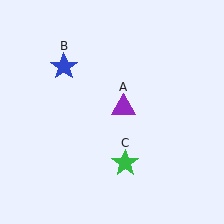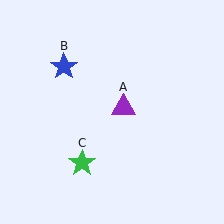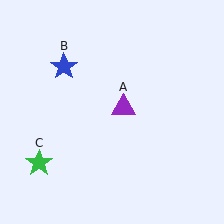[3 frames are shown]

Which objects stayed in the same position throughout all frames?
Purple triangle (object A) and blue star (object B) remained stationary.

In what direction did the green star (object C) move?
The green star (object C) moved left.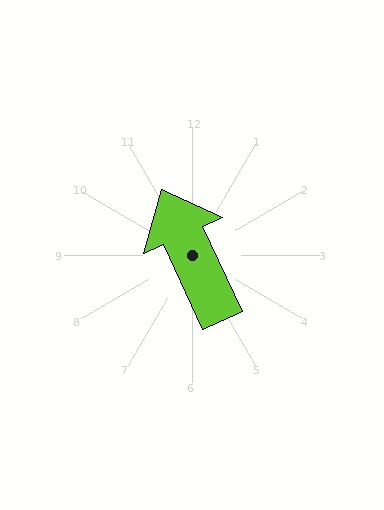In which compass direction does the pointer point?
Northwest.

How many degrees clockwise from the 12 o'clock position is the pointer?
Approximately 335 degrees.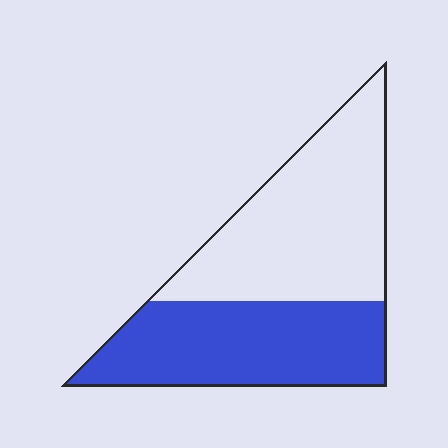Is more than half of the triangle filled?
No.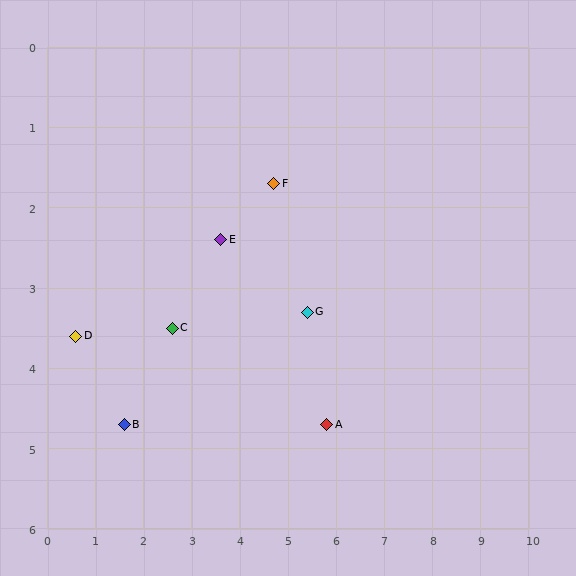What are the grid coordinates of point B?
Point B is at approximately (1.6, 4.7).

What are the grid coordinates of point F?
Point F is at approximately (4.7, 1.7).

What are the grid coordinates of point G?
Point G is at approximately (5.4, 3.3).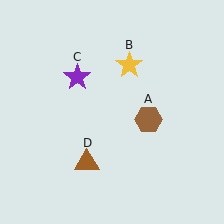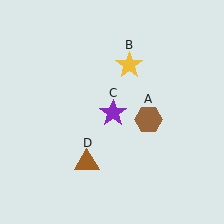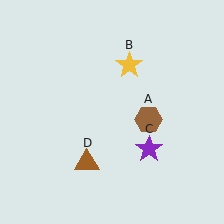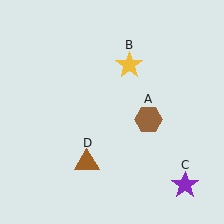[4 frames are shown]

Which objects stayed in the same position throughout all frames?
Brown hexagon (object A) and yellow star (object B) and brown triangle (object D) remained stationary.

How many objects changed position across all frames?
1 object changed position: purple star (object C).